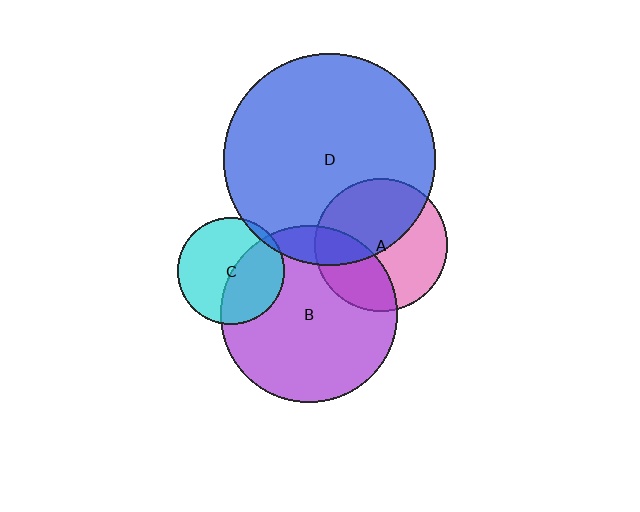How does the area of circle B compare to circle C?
Approximately 2.7 times.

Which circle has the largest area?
Circle D (blue).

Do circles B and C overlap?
Yes.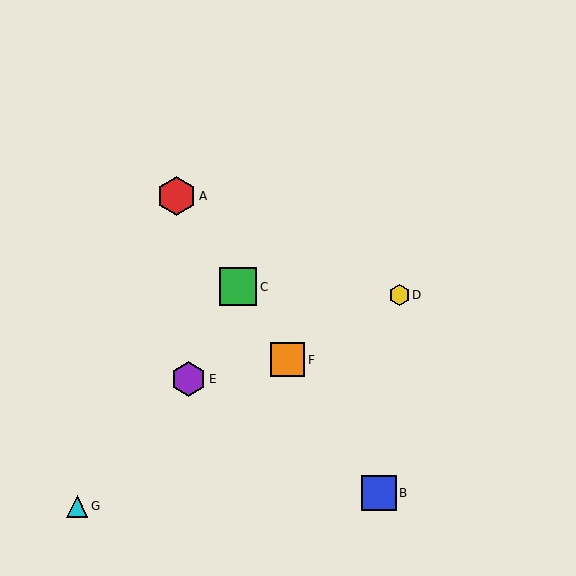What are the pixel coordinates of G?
Object G is at (77, 506).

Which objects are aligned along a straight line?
Objects A, B, C, F are aligned along a straight line.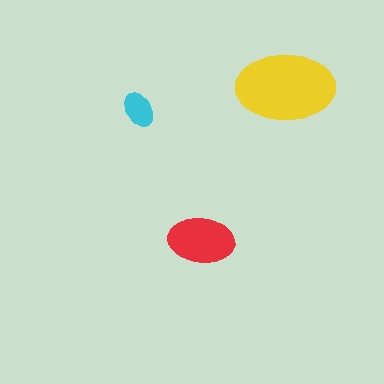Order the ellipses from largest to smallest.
the yellow one, the red one, the cyan one.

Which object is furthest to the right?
The yellow ellipse is rightmost.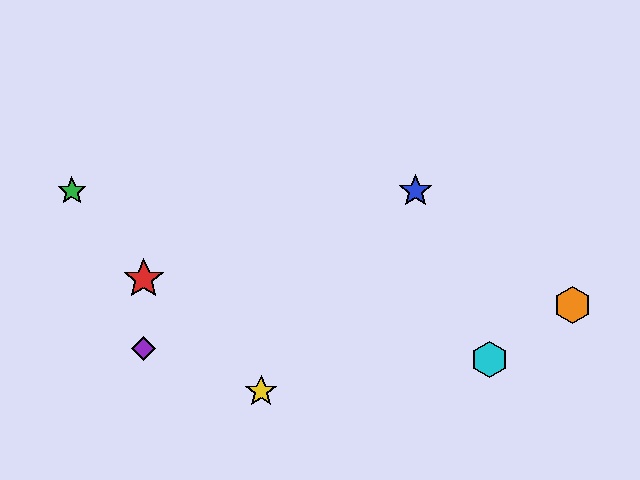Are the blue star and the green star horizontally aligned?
Yes, both are at y≈191.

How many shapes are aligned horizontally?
2 shapes (the blue star, the green star) are aligned horizontally.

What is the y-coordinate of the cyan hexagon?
The cyan hexagon is at y≈360.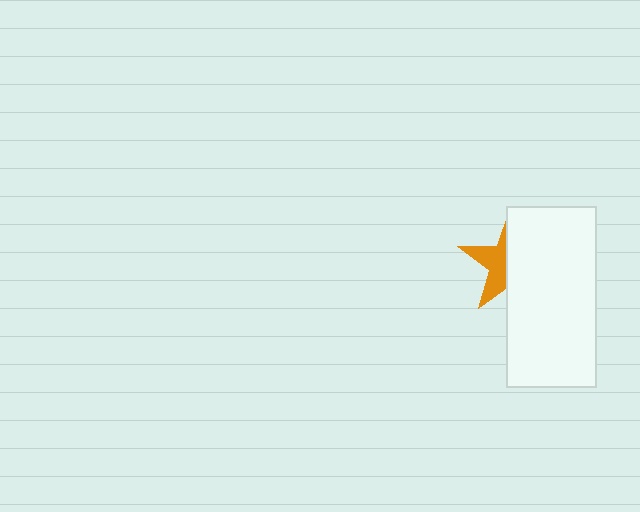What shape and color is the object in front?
The object in front is a white rectangle.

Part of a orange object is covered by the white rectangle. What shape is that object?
It is a star.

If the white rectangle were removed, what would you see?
You would see the complete orange star.